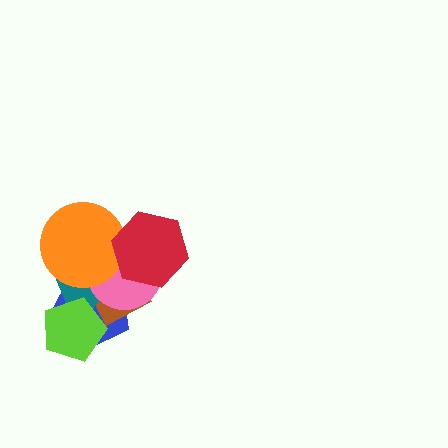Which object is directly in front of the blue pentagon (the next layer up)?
The brown rectangle is directly in front of the blue pentagon.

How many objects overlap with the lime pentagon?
3 objects overlap with the lime pentagon.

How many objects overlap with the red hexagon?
3 objects overlap with the red hexagon.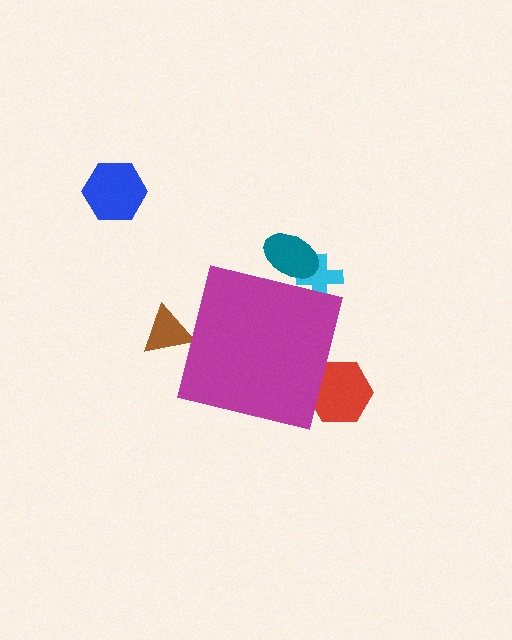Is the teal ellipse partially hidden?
Yes, the teal ellipse is partially hidden behind the magenta square.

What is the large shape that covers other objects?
A magenta square.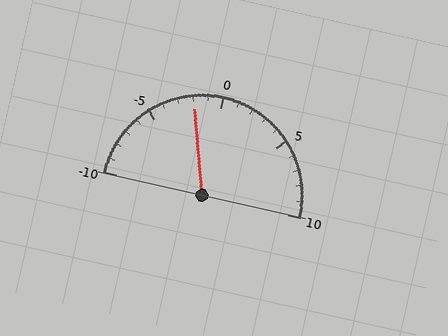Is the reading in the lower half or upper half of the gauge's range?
The reading is in the lower half of the range (-10 to 10).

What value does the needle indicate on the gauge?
The needle indicates approximately -2.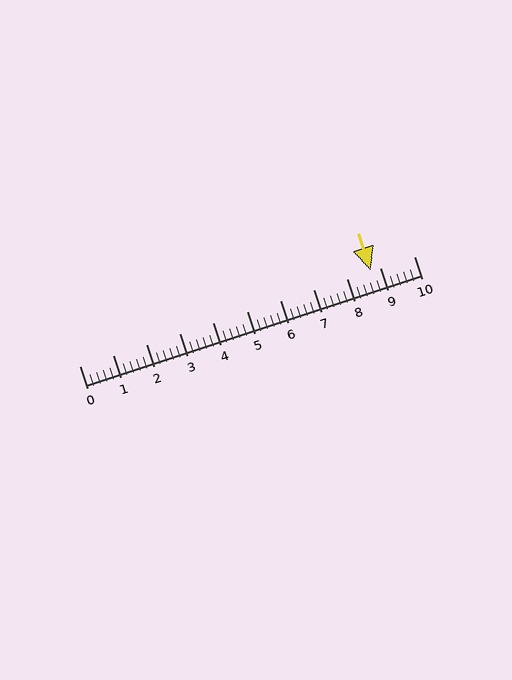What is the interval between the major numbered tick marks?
The major tick marks are spaced 1 units apart.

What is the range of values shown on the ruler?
The ruler shows values from 0 to 10.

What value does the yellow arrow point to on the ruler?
The yellow arrow points to approximately 8.7.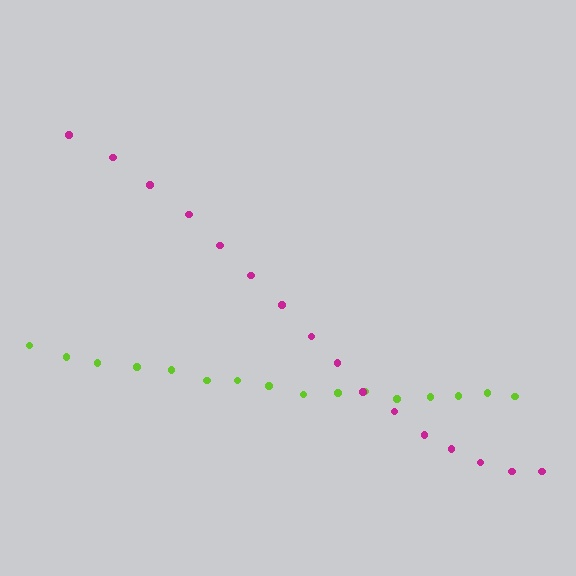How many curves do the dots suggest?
There are 2 distinct paths.